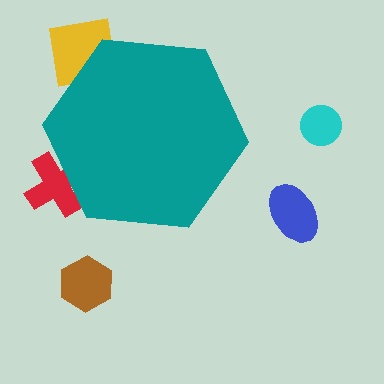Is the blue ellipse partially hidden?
No, the blue ellipse is fully visible.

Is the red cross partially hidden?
Yes, the red cross is partially hidden behind the teal hexagon.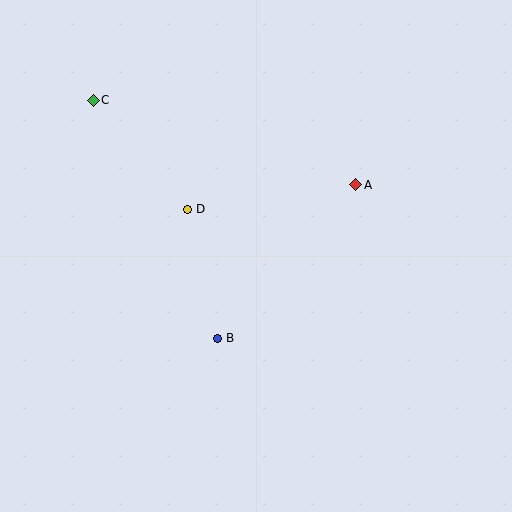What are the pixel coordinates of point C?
Point C is at (93, 100).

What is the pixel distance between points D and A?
The distance between D and A is 170 pixels.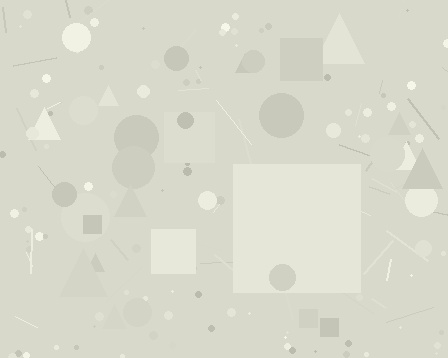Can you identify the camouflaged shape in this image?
The camouflaged shape is a square.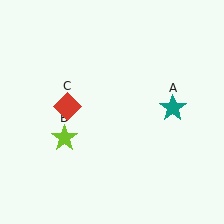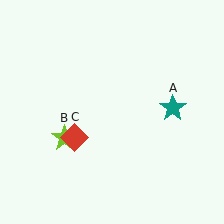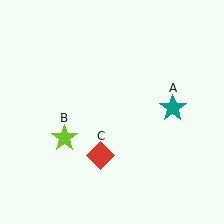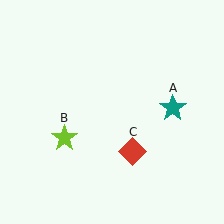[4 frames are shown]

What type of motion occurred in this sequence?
The red diamond (object C) rotated counterclockwise around the center of the scene.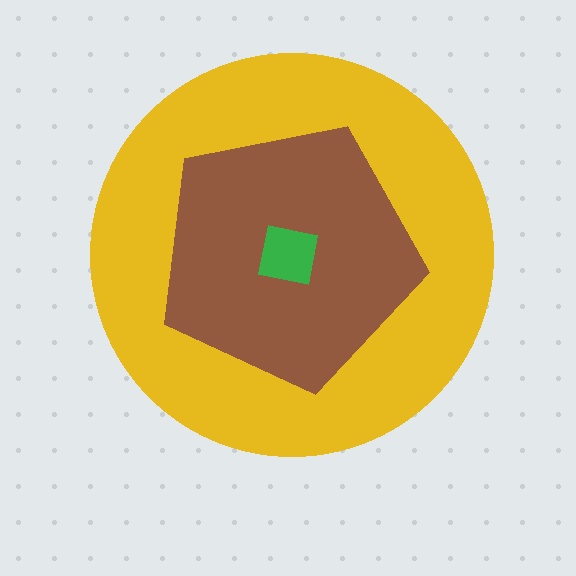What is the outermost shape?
The yellow circle.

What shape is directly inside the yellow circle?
The brown pentagon.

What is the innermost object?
The green square.